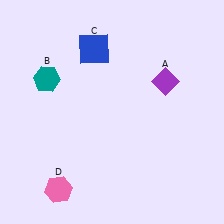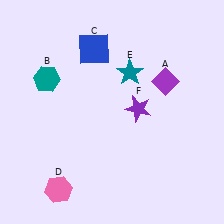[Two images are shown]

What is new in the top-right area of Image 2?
A purple star (F) was added in the top-right area of Image 2.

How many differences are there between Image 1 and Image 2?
There are 2 differences between the two images.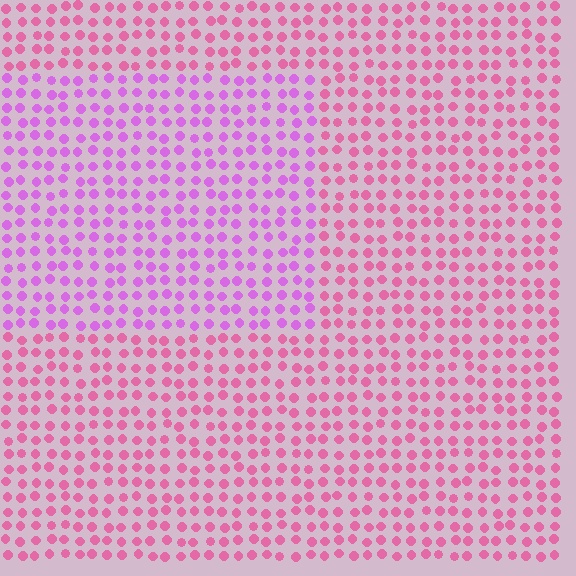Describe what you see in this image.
The image is filled with small pink elements in a uniform arrangement. A rectangle-shaped region is visible where the elements are tinted to a slightly different hue, forming a subtle color boundary.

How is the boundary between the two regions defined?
The boundary is defined purely by a slight shift in hue (about 36 degrees). Spacing, size, and orientation are identical on both sides.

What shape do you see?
I see a rectangle.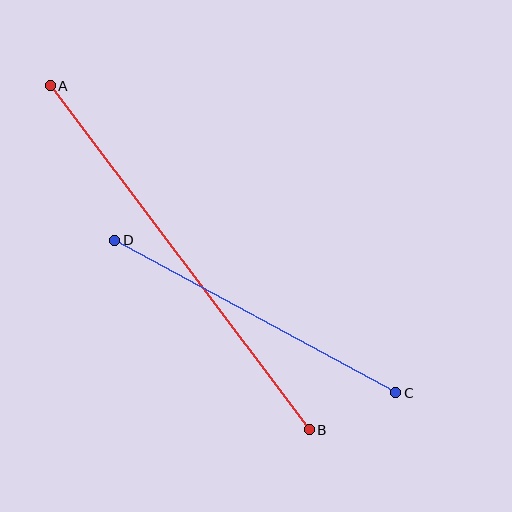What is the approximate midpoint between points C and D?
The midpoint is at approximately (255, 317) pixels.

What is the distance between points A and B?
The distance is approximately 431 pixels.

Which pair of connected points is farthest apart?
Points A and B are farthest apart.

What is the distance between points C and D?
The distance is approximately 320 pixels.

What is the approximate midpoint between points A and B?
The midpoint is at approximately (180, 258) pixels.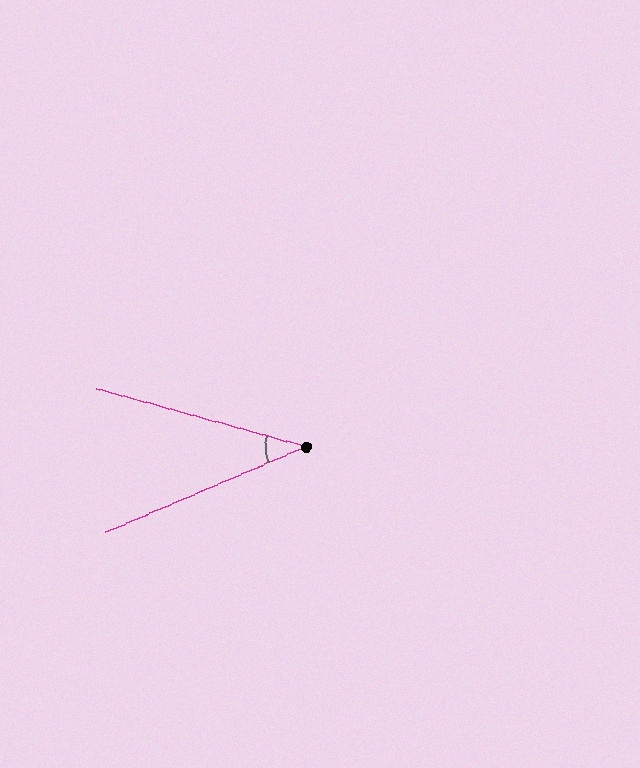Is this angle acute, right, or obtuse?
It is acute.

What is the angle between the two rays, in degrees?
Approximately 39 degrees.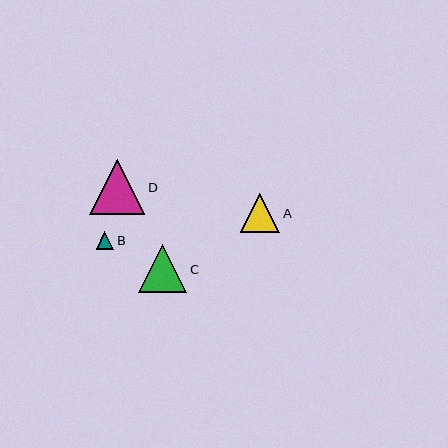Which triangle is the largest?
Triangle D is the largest with a size of approximately 55 pixels.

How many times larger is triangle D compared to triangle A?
Triangle D is approximately 1.4 times the size of triangle A.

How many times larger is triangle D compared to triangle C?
Triangle D is approximately 1.1 times the size of triangle C.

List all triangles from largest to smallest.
From largest to smallest: D, C, A, B.